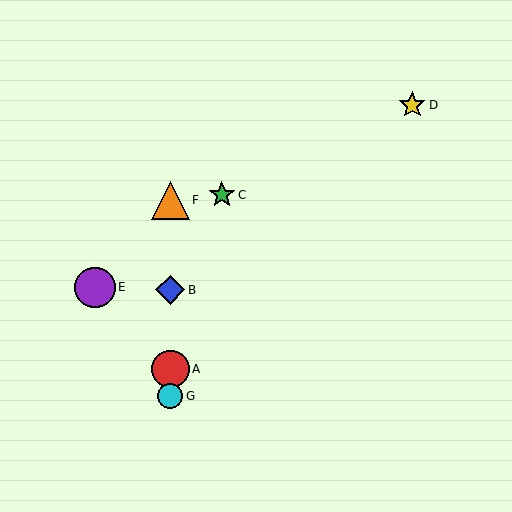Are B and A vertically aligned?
Yes, both are at x≈170.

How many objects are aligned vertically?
4 objects (A, B, F, G) are aligned vertically.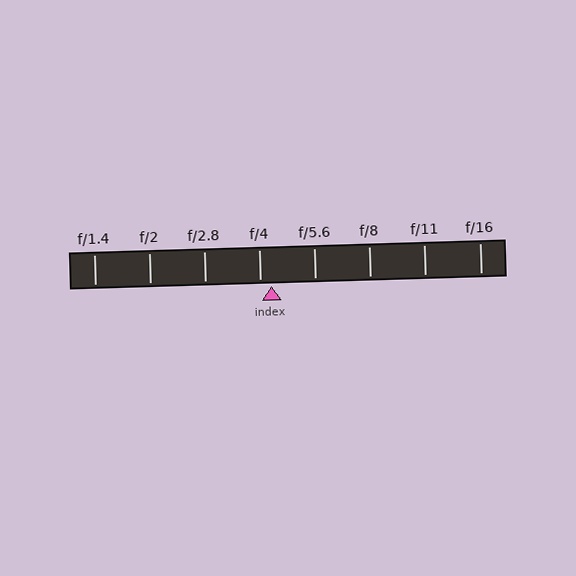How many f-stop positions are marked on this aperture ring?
There are 8 f-stop positions marked.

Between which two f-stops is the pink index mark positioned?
The index mark is between f/4 and f/5.6.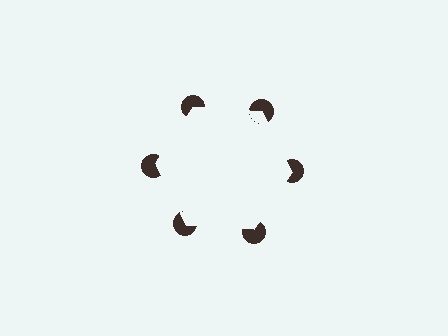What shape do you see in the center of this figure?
An illusory hexagon — its edges are inferred from the aligned wedge cuts in the pac-man discs, not physically drawn.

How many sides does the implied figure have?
6 sides.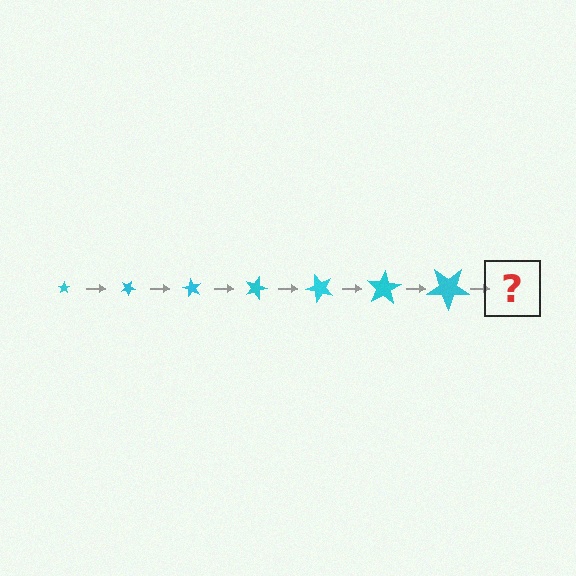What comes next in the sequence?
The next element should be a star, larger than the previous one and rotated 210 degrees from the start.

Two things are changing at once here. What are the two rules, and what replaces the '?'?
The two rules are that the star grows larger each step and it rotates 30 degrees each step. The '?' should be a star, larger than the previous one and rotated 210 degrees from the start.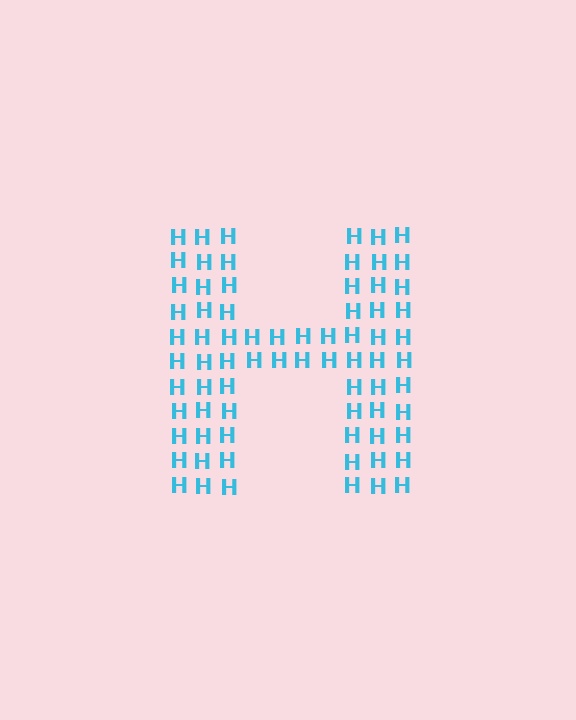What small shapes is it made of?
It is made of small letter H's.